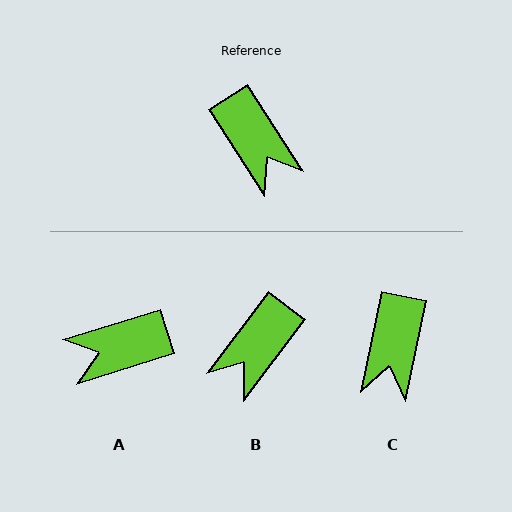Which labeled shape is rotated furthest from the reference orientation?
A, about 106 degrees away.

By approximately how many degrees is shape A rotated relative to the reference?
Approximately 106 degrees clockwise.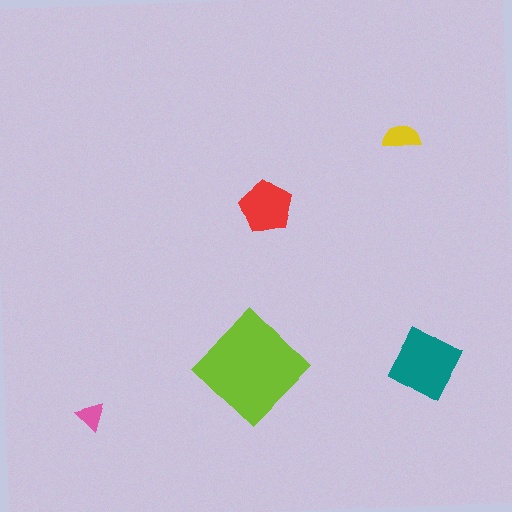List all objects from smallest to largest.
The pink triangle, the yellow semicircle, the red pentagon, the teal square, the lime diamond.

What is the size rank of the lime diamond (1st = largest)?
1st.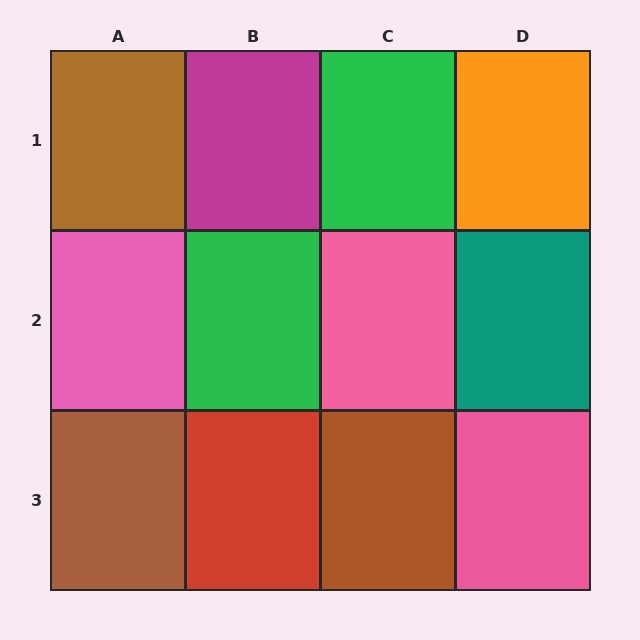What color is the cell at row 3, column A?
Brown.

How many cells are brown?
3 cells are brown.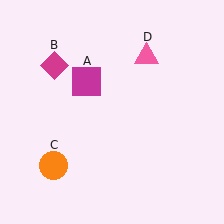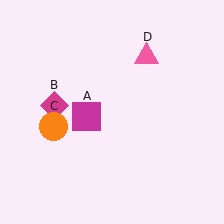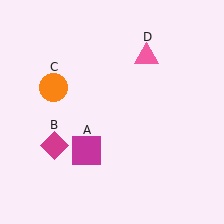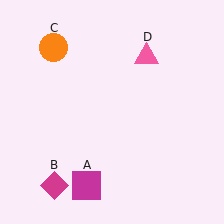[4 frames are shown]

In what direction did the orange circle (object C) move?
The orange circle (object C) moved up.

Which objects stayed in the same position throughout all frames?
Pink triangle (object D) remained stationary.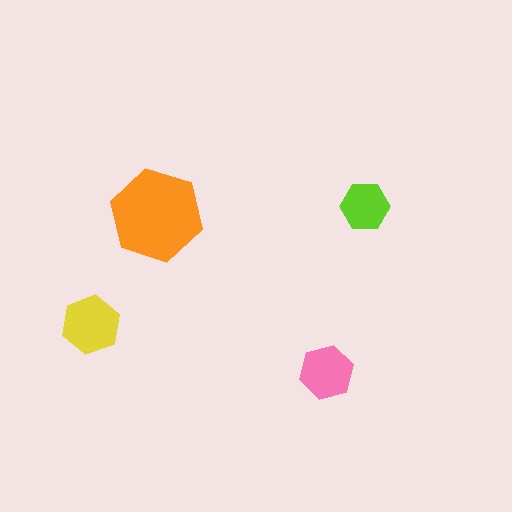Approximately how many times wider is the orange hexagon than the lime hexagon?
About 2 times wider.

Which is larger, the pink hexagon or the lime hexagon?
The pink one.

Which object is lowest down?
The pink hexagon is bottommost.